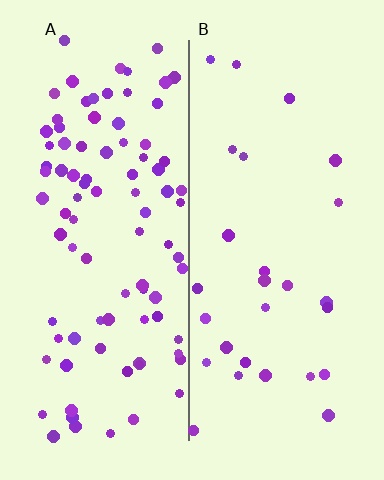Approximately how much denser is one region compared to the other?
Approximately 3.3× — region A over region B.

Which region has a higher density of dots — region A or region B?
A (the left).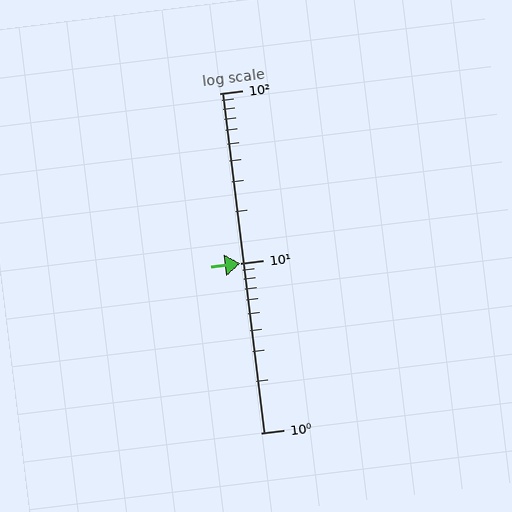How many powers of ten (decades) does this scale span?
The scale spans 2 decades, from 1 to 100.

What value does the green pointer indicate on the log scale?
The pointer indicates approximately 10.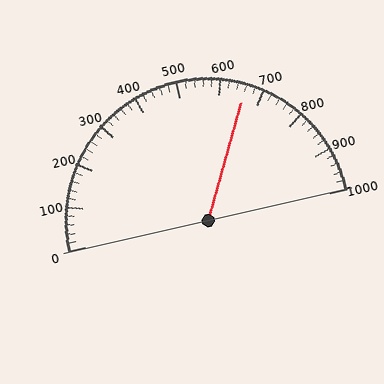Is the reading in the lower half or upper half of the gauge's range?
The reading is in the upper half of the range (0 to 1000).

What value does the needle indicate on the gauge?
The needle indicates approximately 660.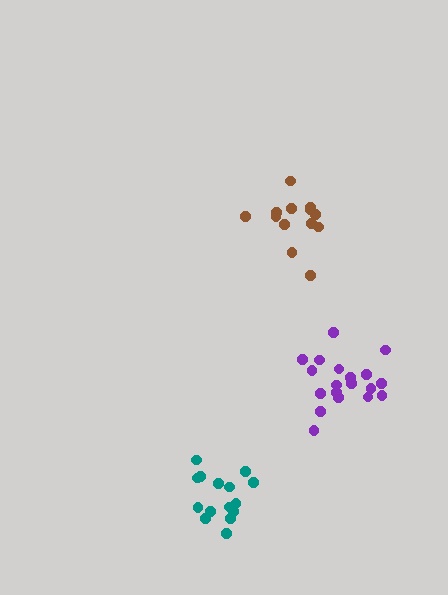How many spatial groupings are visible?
There are 3 spatial groupings.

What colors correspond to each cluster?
The clusters are colored: teal, brown, purple.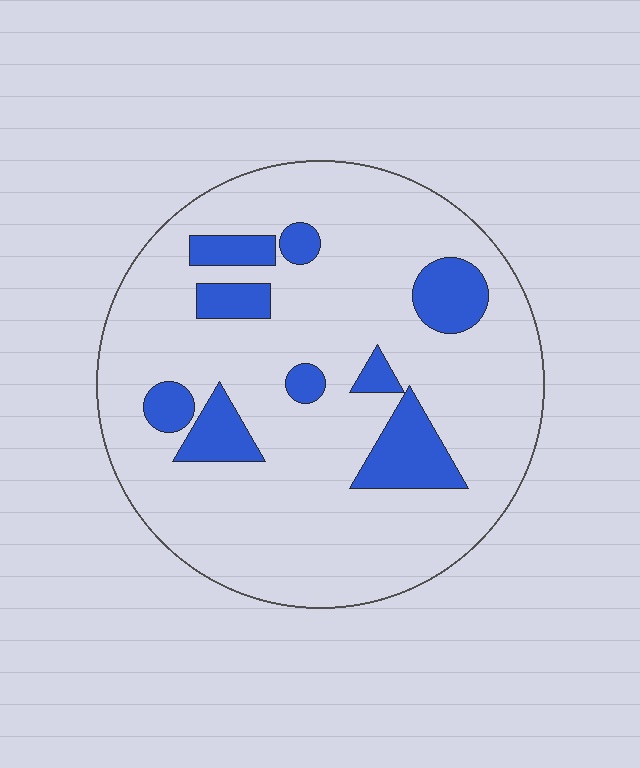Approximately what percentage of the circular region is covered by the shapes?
Approximately 15%.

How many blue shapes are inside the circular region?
9.